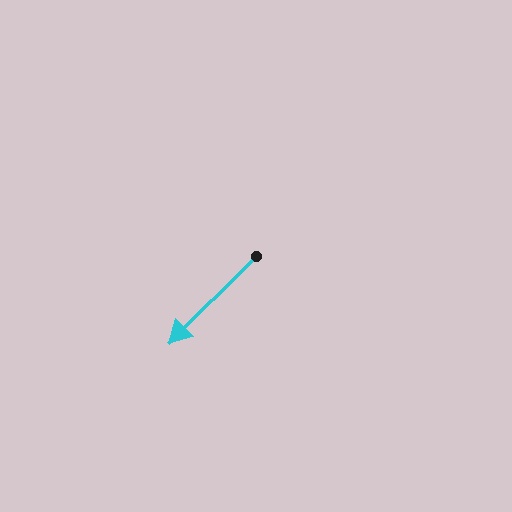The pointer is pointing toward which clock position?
Roughly 8 o'clock.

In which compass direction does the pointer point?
Southwest.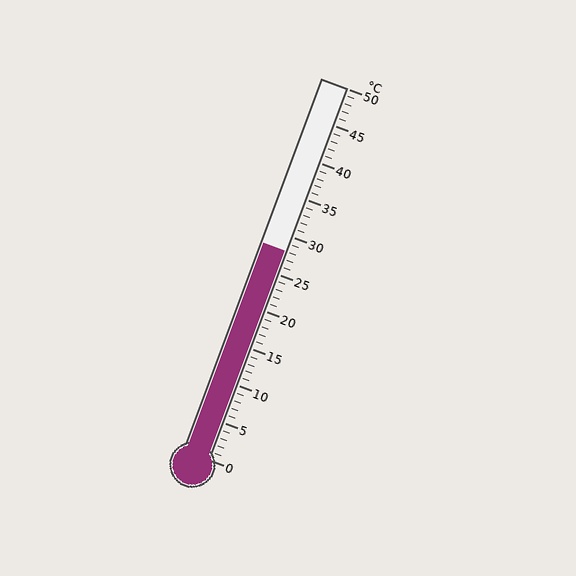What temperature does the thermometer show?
The thermometer shows approximately 28°C.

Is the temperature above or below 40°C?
The temperature is below 40°C.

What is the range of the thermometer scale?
The thermometer scale ranges from 0°C to 50°C.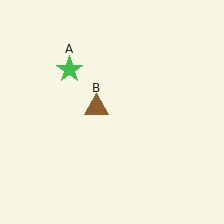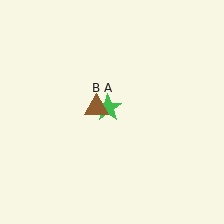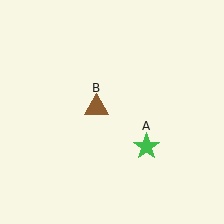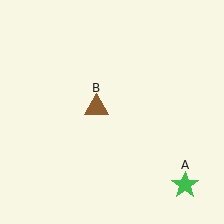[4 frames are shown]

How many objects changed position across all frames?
1 object changed position: green star (object A).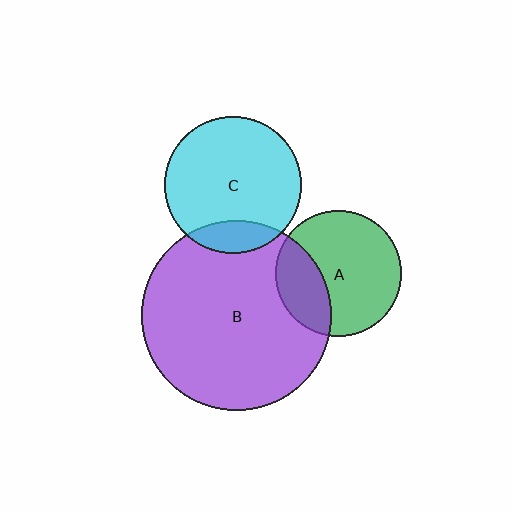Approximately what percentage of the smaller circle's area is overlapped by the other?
Approximately 30%.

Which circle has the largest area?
Circle B (purple).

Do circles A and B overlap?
Yes.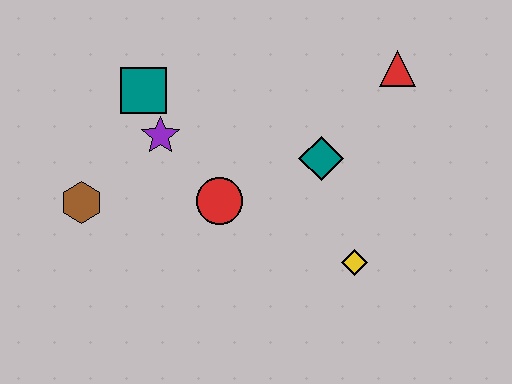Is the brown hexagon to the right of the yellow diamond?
No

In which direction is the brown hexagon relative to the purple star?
The brown hexagon is to the left of the purple star.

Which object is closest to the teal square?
The purple star is closest to the teal square.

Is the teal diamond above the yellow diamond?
Yes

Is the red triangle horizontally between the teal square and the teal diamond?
No